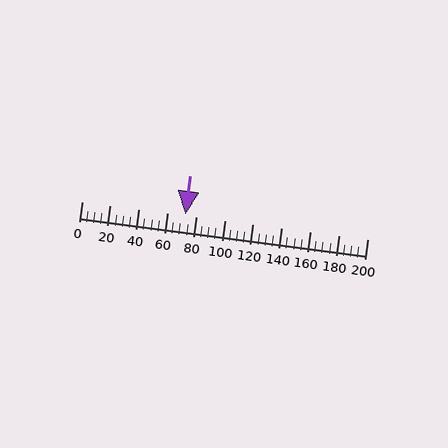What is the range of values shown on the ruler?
The ruler shows values from 0 to 200.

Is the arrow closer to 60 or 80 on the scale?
The arrow is closer to 80.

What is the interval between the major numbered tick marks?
The major tick marks are spaced 20 units apart.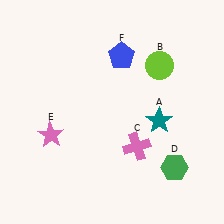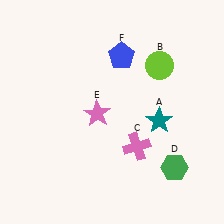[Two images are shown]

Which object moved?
The pink star (E) moved right.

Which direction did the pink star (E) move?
The pink star (E) moved right.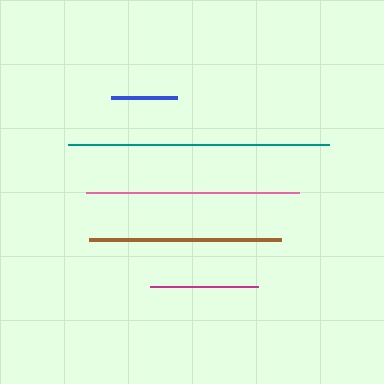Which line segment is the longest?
The teal line is the longest at approximately 261 pixels.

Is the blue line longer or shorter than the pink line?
The pink line is longer than the blue line.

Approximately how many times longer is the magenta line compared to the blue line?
The magenta line is approximately 1.6 times the length of the blue line.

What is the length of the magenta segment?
The magenta segment is approximately 108 pixels long.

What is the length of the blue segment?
The blue segment is approximately 66 pixels long.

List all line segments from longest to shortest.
From longest to shortest: teal, pink, brown, magenta, blue.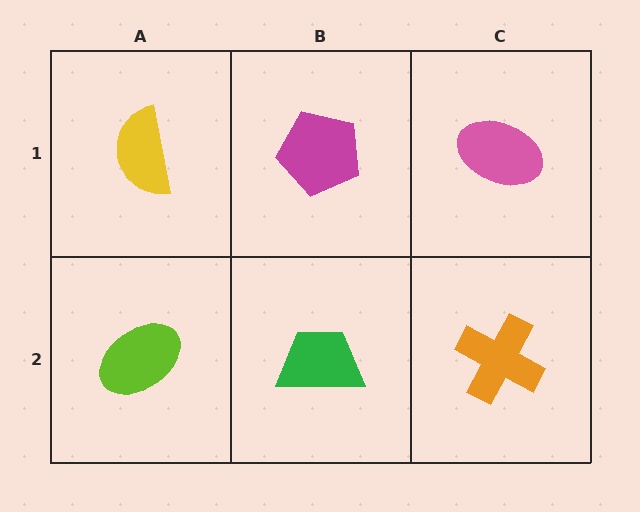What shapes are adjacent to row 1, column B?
A green trapezoid (row 2, column B), a yellow semicircle (row 1, column A), a pink ellipse (row 1, column C).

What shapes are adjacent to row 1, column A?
A lime ellipse (row 2, column A), a magenta pentagon (row 1, column B).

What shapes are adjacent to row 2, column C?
A pink ellipse (row 1, column C), a green trapezoid (row 2, column B).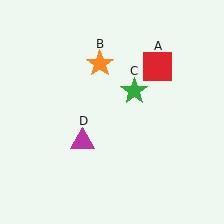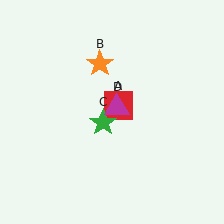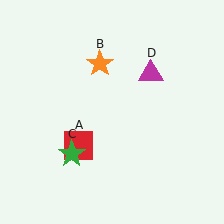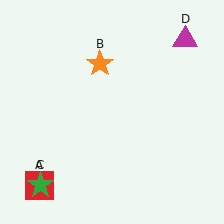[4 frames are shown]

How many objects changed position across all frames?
3 objects changed position: red square (object A), green star (object C), magenta triangle (object D).